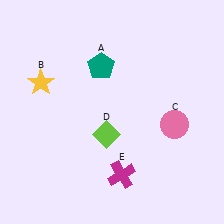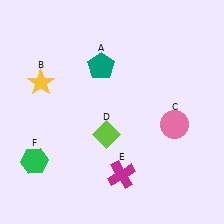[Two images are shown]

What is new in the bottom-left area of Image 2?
A green hexagon (F) was added in the bottom-left area of Image 2.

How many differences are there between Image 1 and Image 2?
There is 1 difference between the two images.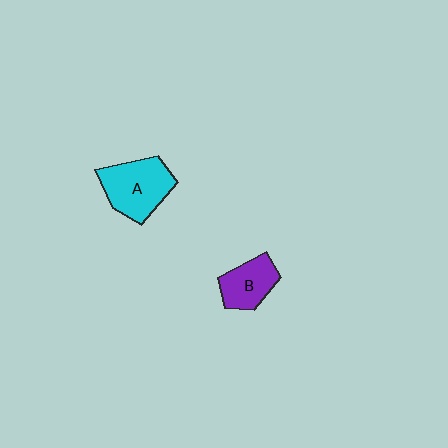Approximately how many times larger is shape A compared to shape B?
Approximately 1.5 times.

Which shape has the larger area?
Shape A (cyan).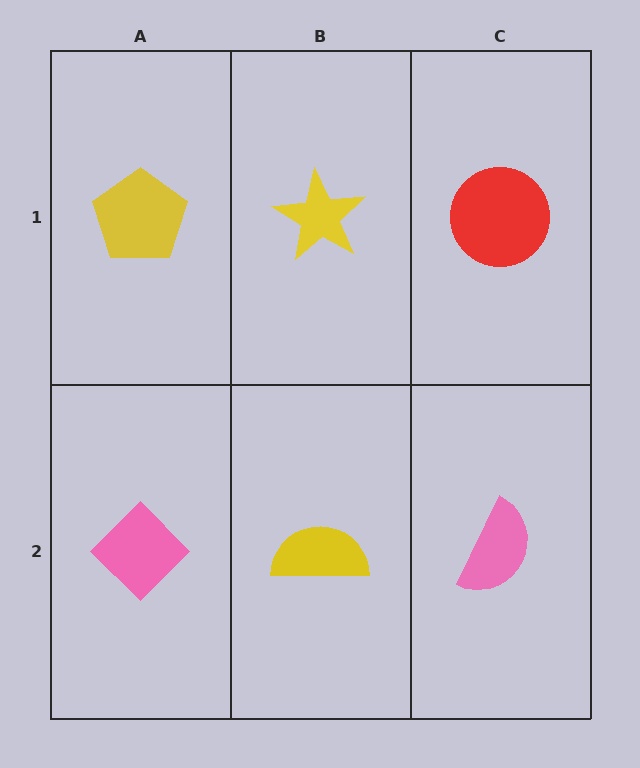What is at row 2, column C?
A pink semicircle.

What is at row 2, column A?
A pink diamond.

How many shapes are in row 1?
3 shapes.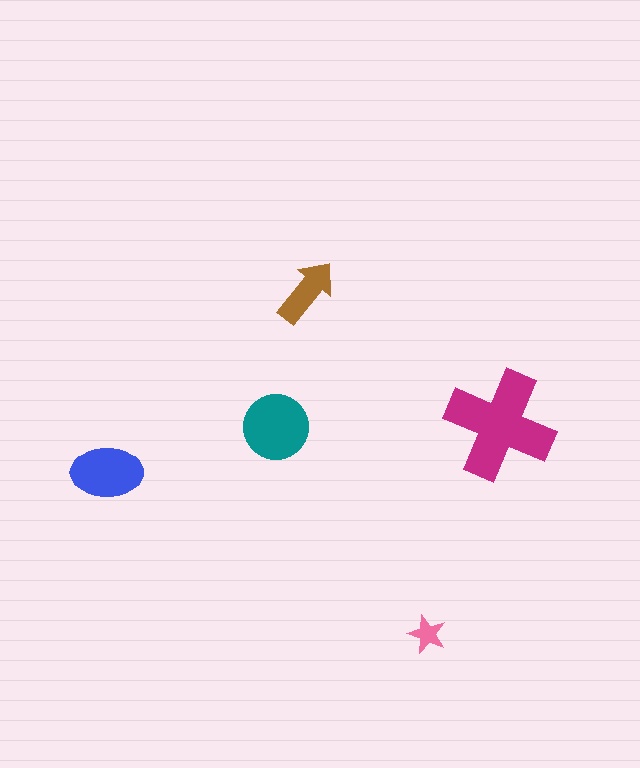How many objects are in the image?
There are 5 objects in the image.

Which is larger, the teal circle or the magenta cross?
The magenta cross.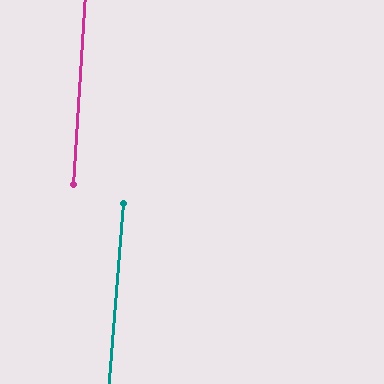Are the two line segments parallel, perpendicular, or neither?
Parallel — their directions differ by only 0.8°.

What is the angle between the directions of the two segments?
Approximately 1 degree.